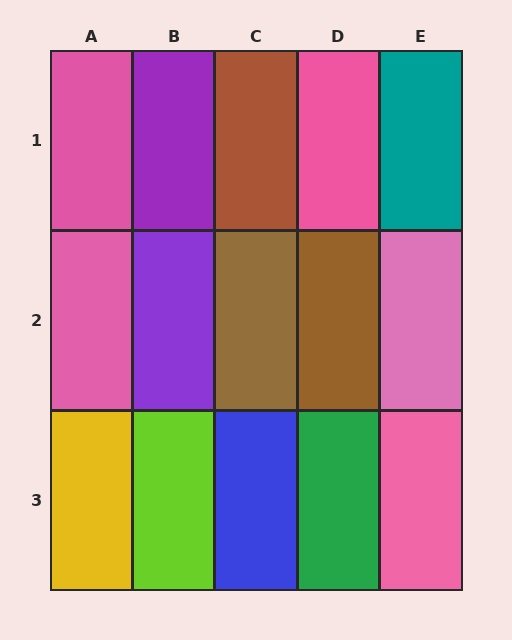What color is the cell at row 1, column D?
Pink.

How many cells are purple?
2 cells are purple.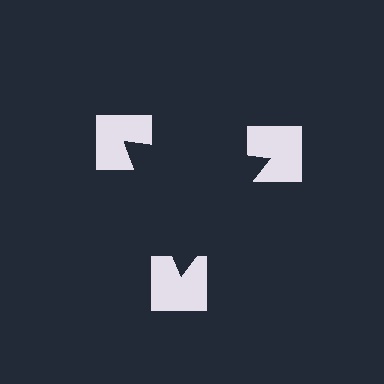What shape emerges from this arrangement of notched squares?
An illusory triangle — its edges are inferred from the aligned wedge cuts in the notched squares, not physically drawn.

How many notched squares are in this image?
There are 3 — one at each vertex of the illusory triangle.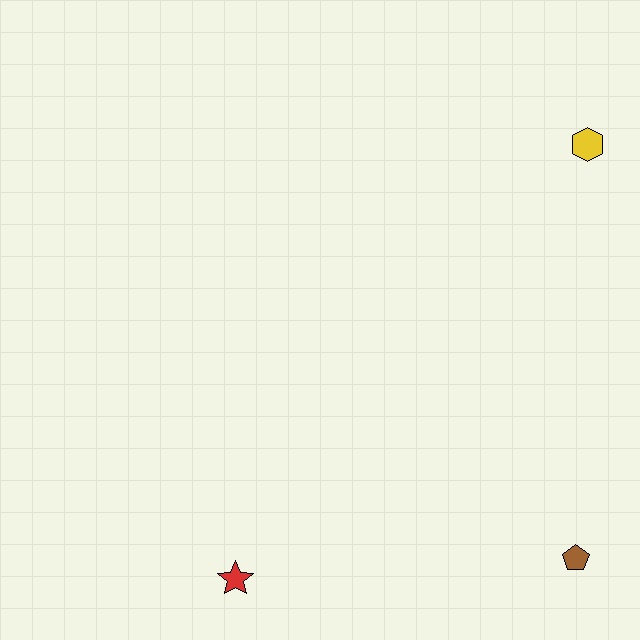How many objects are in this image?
There are 3 objects.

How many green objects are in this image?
There are no green objects.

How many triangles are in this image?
There are no triangles.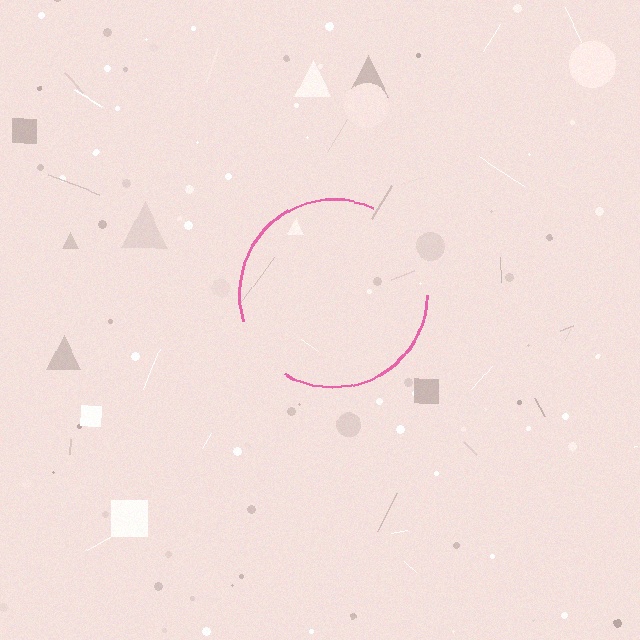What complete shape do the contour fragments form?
The contour fragments form a circle.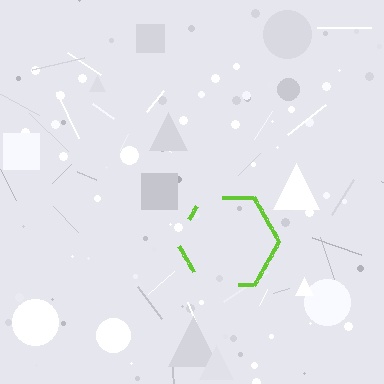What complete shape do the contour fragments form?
The contour fragments form a hexagon.